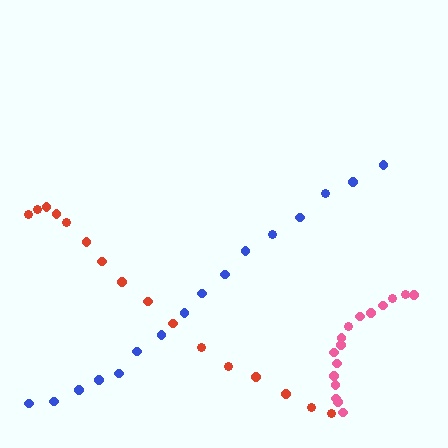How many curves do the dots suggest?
There are 3 distinct paths.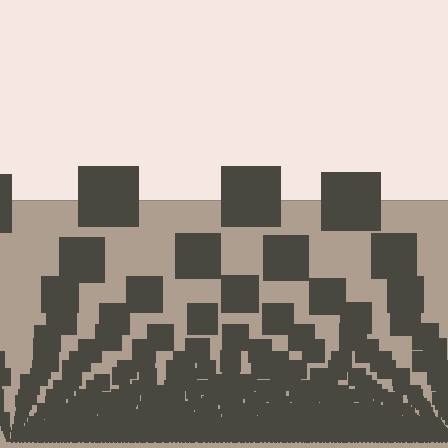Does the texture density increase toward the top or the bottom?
Density increases toward the bottom.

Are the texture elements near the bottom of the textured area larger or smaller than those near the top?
Smaller. The gradient is inverted — elements near the bottom are smaller and denser.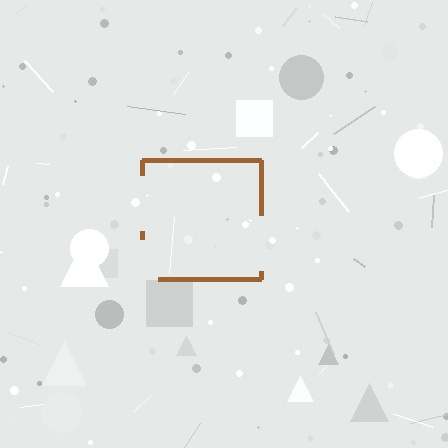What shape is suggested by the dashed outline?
The dashed outline suggests a square.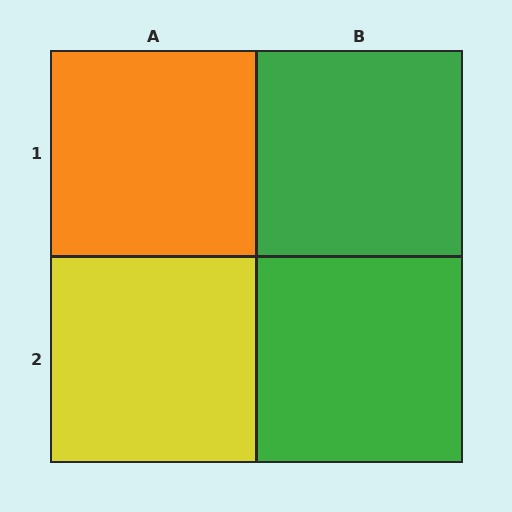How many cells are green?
2 cells are green.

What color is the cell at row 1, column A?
Orange.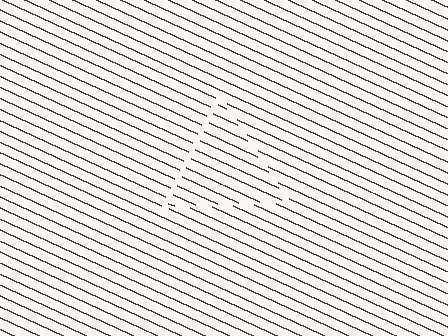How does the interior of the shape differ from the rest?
The interior of the shape contains the same grating, shifted by half a period — the contour is defined by the phase discontinuity where line-ends from the inner and outer gratings abut.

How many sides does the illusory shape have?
3 sides — the line-ends trace a triangle.